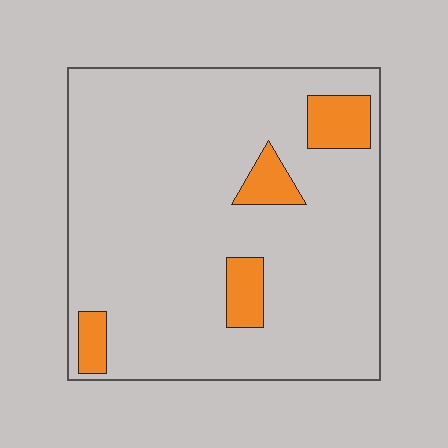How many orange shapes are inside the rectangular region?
4.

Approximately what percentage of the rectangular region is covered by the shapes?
Approximately 10%.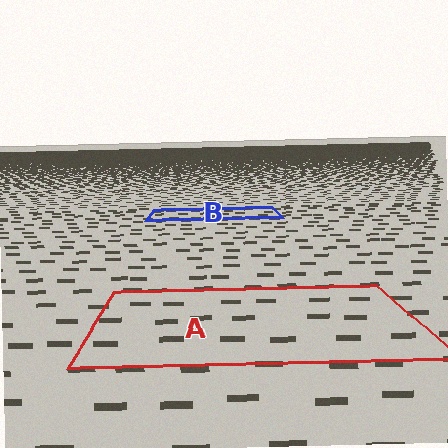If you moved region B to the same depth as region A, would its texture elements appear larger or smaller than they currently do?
They would appear larger. At a closer depth, the same texture elements are projected at a bigger on-screen size.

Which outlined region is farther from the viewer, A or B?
Region B is farther from the viewer — the texture elements inside it appear smaller and more densely packed.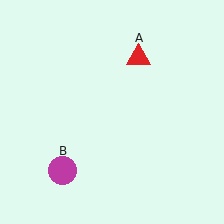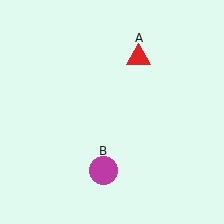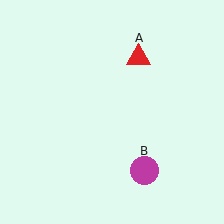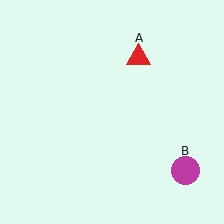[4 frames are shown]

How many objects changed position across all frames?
1 object changed position: magenta circle (object B).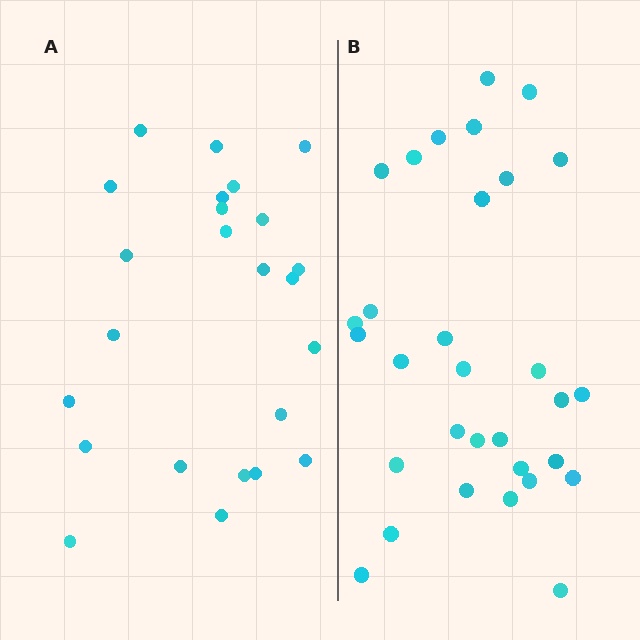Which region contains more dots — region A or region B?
Region B (the right region) has more dots.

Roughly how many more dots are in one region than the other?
Region B has roughly 8 or so more dots than region A.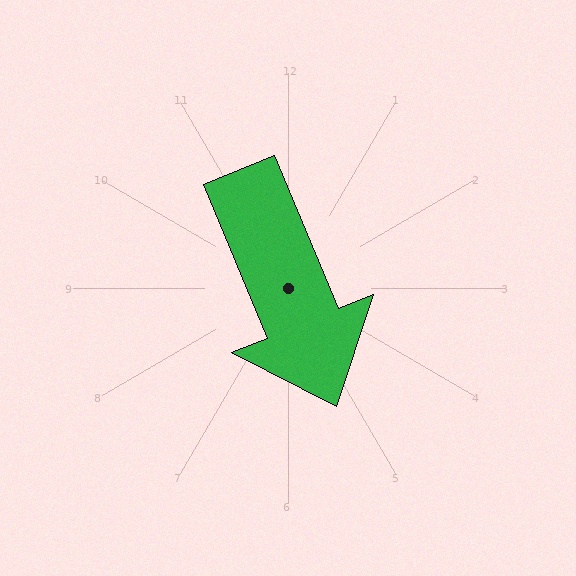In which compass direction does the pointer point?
South.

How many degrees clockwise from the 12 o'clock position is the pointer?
Approximately 158 degrees.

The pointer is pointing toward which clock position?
Roughly 5 o'clock.